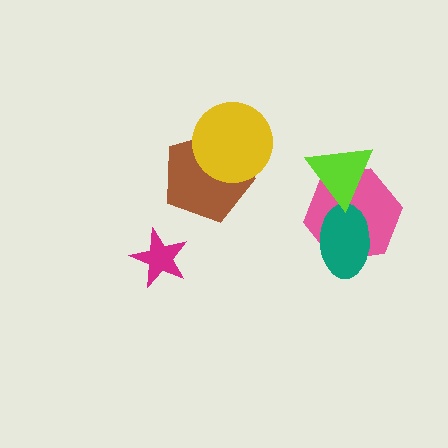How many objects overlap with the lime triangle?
2 objects overlap with the lime triangle.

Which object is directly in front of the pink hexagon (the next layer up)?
The teal ellipse is directly in front of the pink hexagon.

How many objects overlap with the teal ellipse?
2 objects overlap with the teal ellipse.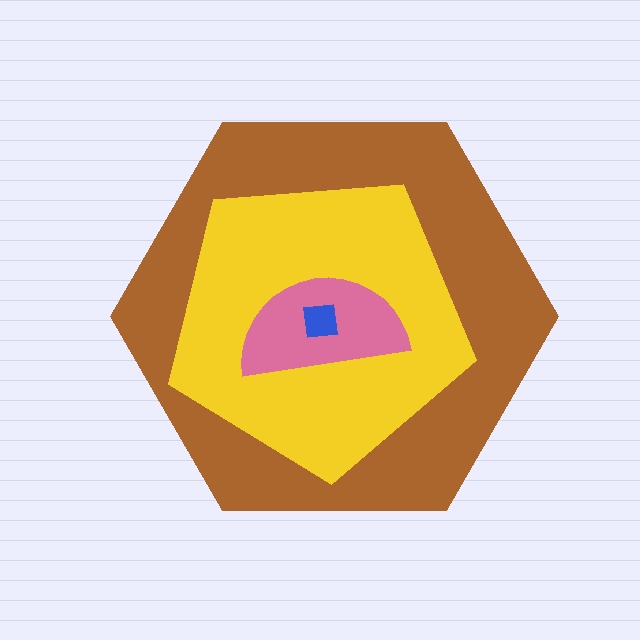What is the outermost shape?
The brown hexagon.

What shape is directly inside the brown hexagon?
The yellow pentagon.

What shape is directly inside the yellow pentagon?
The pink semicircle.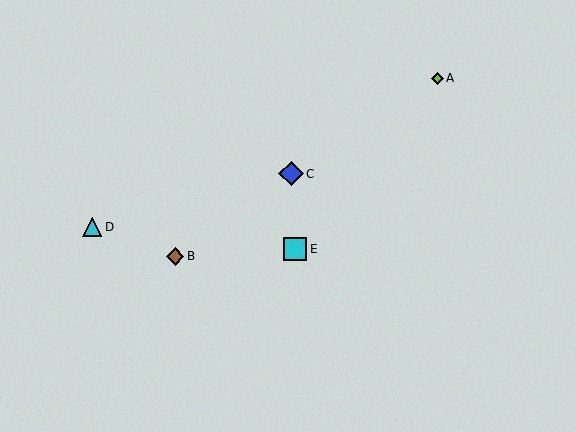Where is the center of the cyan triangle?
The center of the cyan triangle is at (92, 227).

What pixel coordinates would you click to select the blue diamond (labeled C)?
Click at (291, 174) to select the blue diamond C.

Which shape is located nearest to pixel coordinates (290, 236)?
The cyan square (labeled E) at (295, 249) is nearest to that location.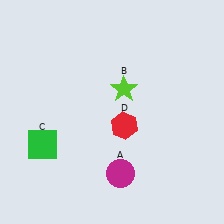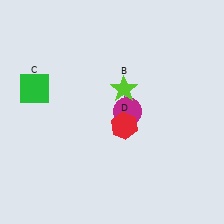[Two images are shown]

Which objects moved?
The objects that moved are: the magenta circle (A), the green square (C).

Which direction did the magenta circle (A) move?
The magenta circle (A) moved up.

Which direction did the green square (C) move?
The green square (C) moved up.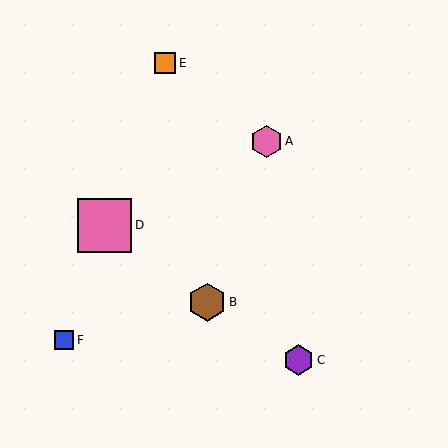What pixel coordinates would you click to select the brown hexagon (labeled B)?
Click at (207, 302) to select the brown hexagon B.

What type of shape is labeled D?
Shape D is a pink square.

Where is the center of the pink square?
The center of the pink square is at (105, 226).